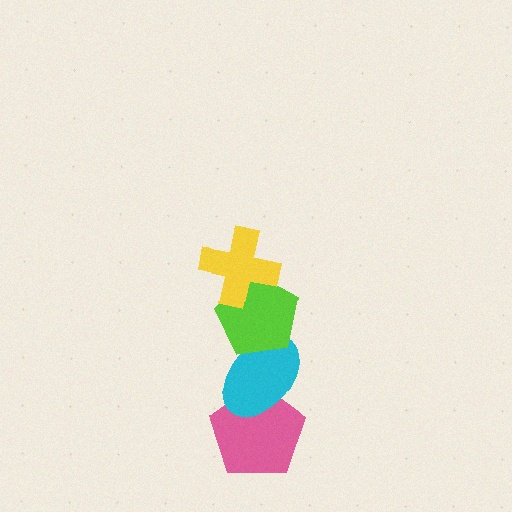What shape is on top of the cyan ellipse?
The lime pentagon is on top of the cyan ellipse.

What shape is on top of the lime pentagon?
The yellow cross is on top of the lime pentagon.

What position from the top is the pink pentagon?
The pink pentagon is 4th from the top.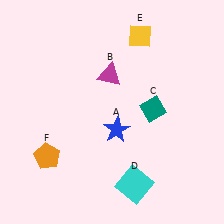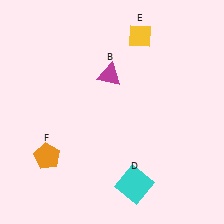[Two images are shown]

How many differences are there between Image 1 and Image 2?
There are 2 differences between the two images.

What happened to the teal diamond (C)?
The teal diamond (C) was removed in Image 2. It was in the top-right area of Image 1.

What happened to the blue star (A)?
The blue star (A) was removed in Image 2. It was in the bottom-right area of Image 1.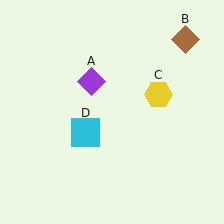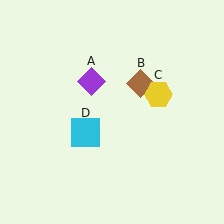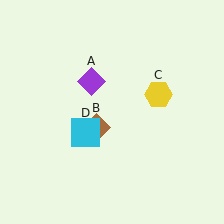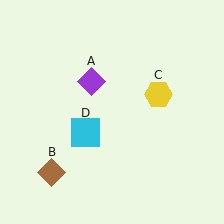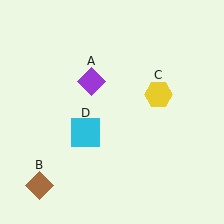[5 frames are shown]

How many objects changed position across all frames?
1 object changed position: brown diamond (object B).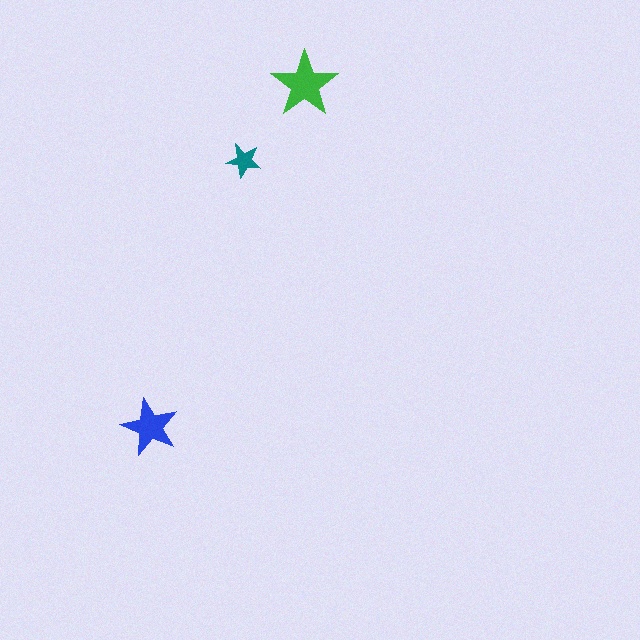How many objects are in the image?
There are 3 objects in the image.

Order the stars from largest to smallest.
the green one, the blue one, the teal one.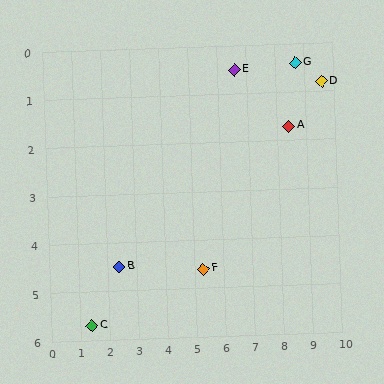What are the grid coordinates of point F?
Point F is at approximately (5.3, 4.6).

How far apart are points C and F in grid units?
Points C and F are about 4.1 grid units apart.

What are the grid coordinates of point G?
Point G is at approximately (8.7, 0.4).